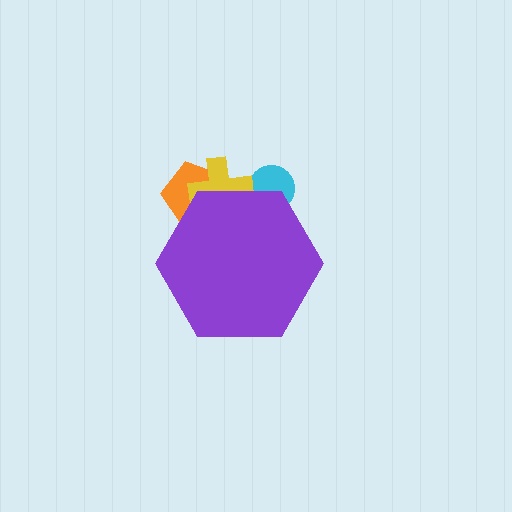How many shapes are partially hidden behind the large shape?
3 shapes are partially hidden.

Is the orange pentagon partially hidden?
Yes, the orange pentagon is partially hidden behind the purple hexagon.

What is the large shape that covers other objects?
A purple hexagon.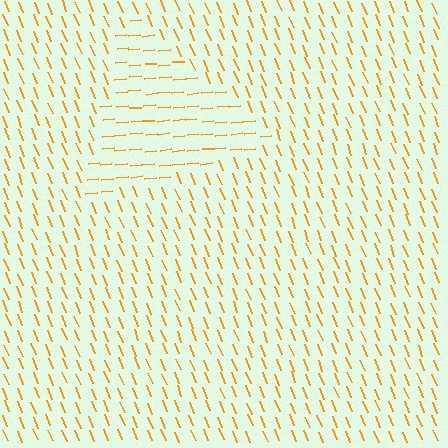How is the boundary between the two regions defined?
The boundary is defined purely by a change in line orientation (approximately 73 degrees difference). All lines are the same color and thickness.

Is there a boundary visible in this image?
Yes, there is a texture boundary formed by a change in line orientation.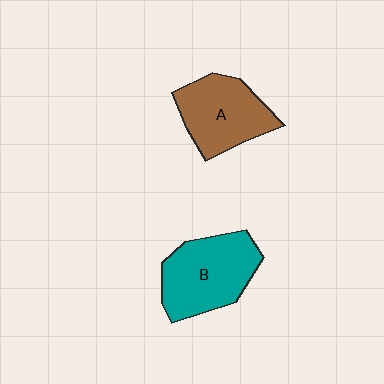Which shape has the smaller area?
Shape A (brown).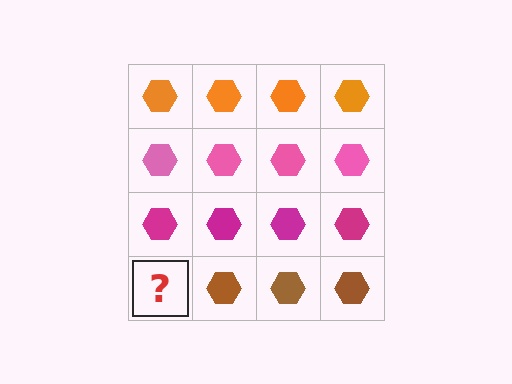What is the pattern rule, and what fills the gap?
The rule is that each row has a consistent color. The gap should be filled with a brown hexagon.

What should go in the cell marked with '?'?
The missing cell should contain a brown hexagon.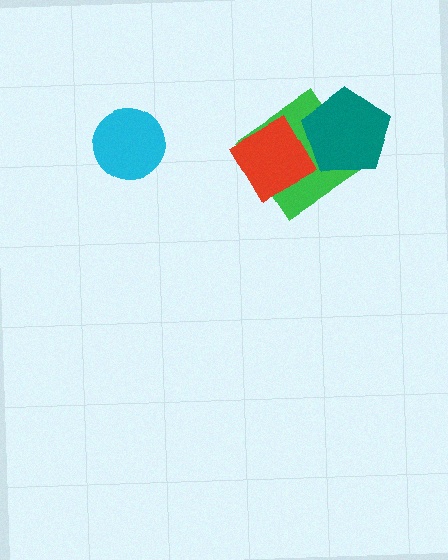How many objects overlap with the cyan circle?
0 objects overlap with the cyan circle.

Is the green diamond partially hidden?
Yes, it is partially covered by another shape.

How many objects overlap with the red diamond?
1 object overlaps with the red diamond.